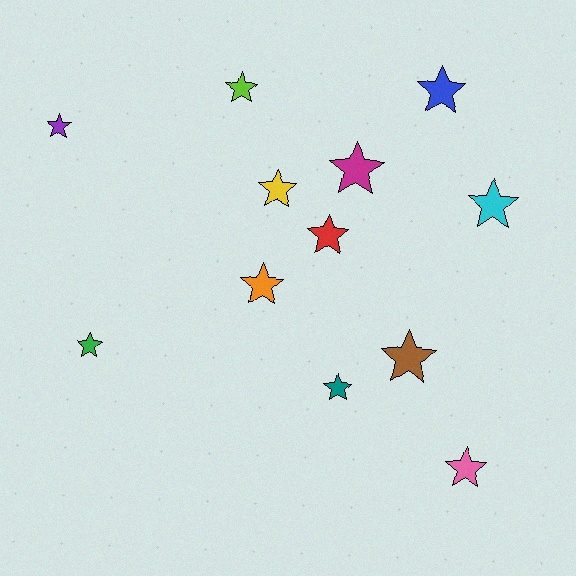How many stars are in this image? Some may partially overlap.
There are 12 stars.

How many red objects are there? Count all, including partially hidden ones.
There is 1 red object.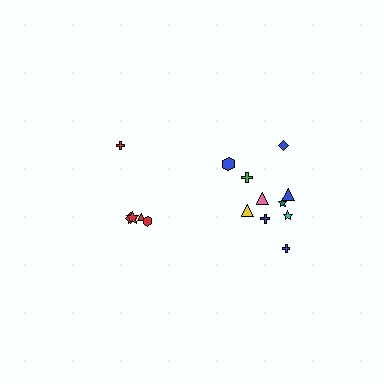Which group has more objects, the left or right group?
The right group.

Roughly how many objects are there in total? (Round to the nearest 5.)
Roughly 15 objects in total.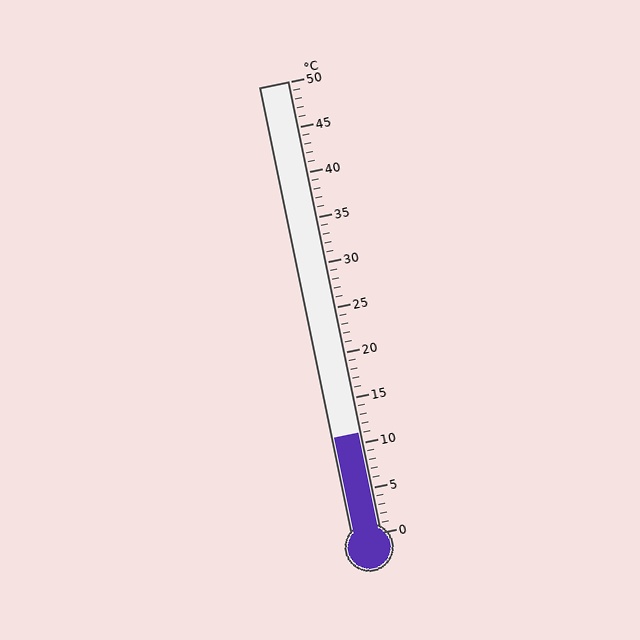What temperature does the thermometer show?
The thermometer shows approximately 11°C.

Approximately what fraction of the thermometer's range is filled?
The thermometer is filled to approximately 20% of its range.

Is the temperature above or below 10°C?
The temperature is above 10°C.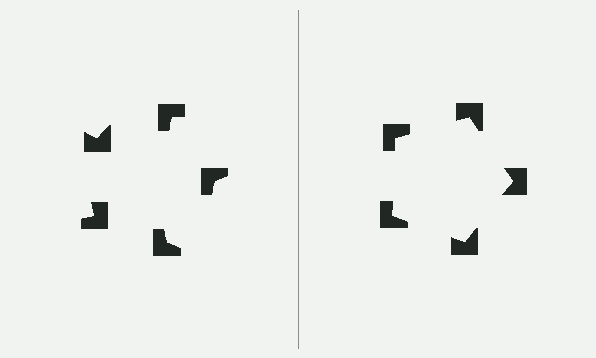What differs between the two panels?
The notched squares are positioned identically on both sides; only the wedge orientations differ. On the right they align to a pentagon; on the left they are misaligned.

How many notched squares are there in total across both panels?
10 — 5 on each side.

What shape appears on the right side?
An illusory pentagon.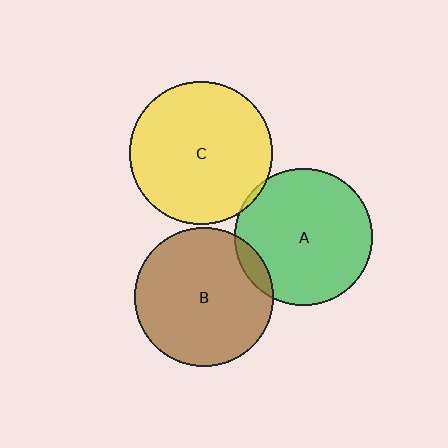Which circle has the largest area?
Circle C (yellow).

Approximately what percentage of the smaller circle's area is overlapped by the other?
Approximately 5%.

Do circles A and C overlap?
Yes.